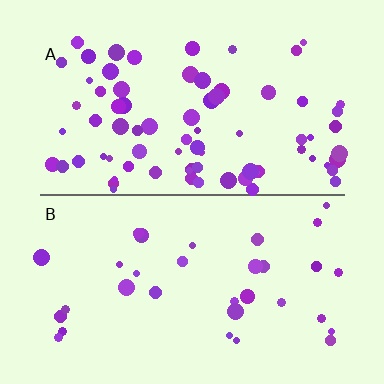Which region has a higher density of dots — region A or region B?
A (the top).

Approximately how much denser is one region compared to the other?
Approximately 2.2× — region A over region B.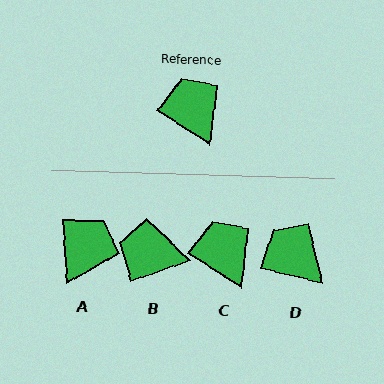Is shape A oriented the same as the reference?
No, it is off by about 53 degrees.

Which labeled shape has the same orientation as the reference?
C.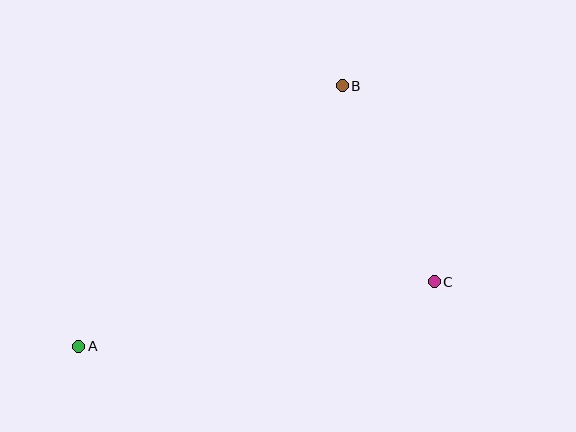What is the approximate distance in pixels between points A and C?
The distance between A and C is approximately 361 pixels.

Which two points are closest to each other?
Points B and C are closest to each other.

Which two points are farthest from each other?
Points A and B are farthest from each other.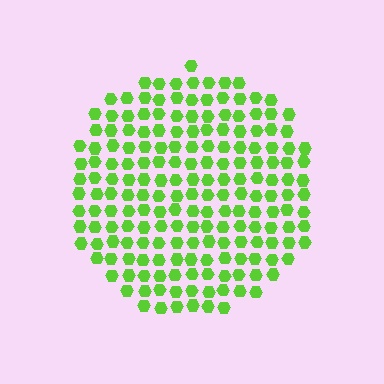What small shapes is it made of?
It is made of small hexagons.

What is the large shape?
The large shape is a circle.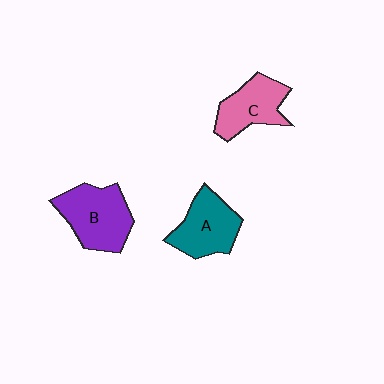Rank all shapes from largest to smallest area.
From largest to smallest: B (purple), A (teal), C (pink).